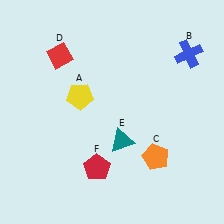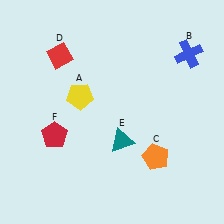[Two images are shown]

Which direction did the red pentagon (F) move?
The red pentagon (F) moved left.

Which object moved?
The red pentagon (F) moved left.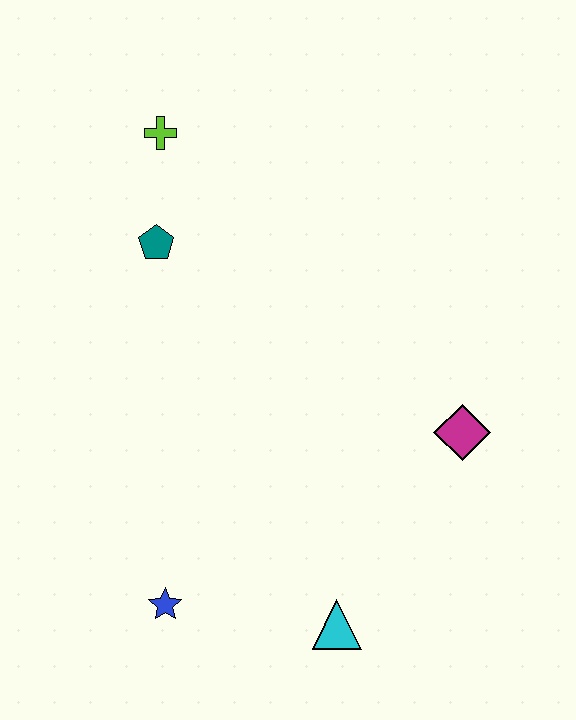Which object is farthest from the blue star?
The lime cross is farthest from the blue star.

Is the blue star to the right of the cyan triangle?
No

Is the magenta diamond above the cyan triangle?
Yes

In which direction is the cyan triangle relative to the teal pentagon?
The cyan triangle is below the teal pentagon.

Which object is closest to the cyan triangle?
The blue star is closest to the cyan triangle.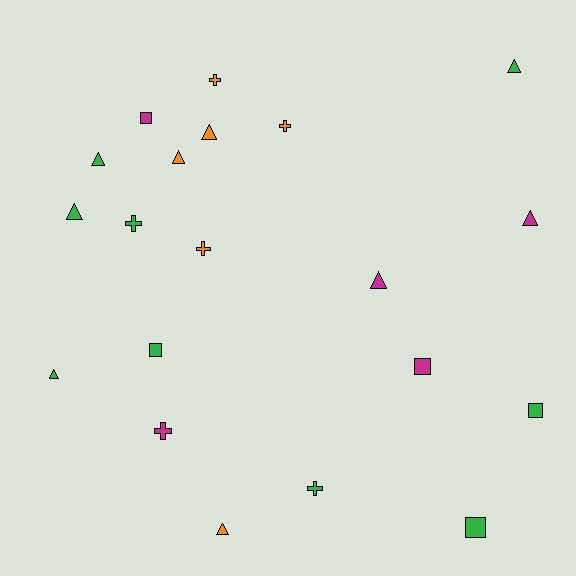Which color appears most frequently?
Green, with 9 objects.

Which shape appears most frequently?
Triangle, with 9 objects.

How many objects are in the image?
There are 20 objects.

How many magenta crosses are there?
There is 1 magenta cross.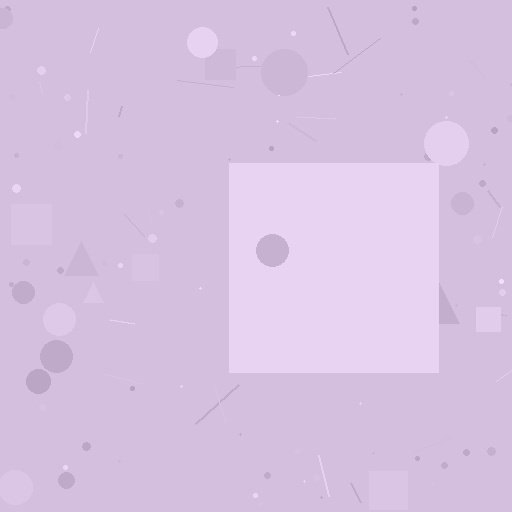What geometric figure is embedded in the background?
A square is embedded in the background.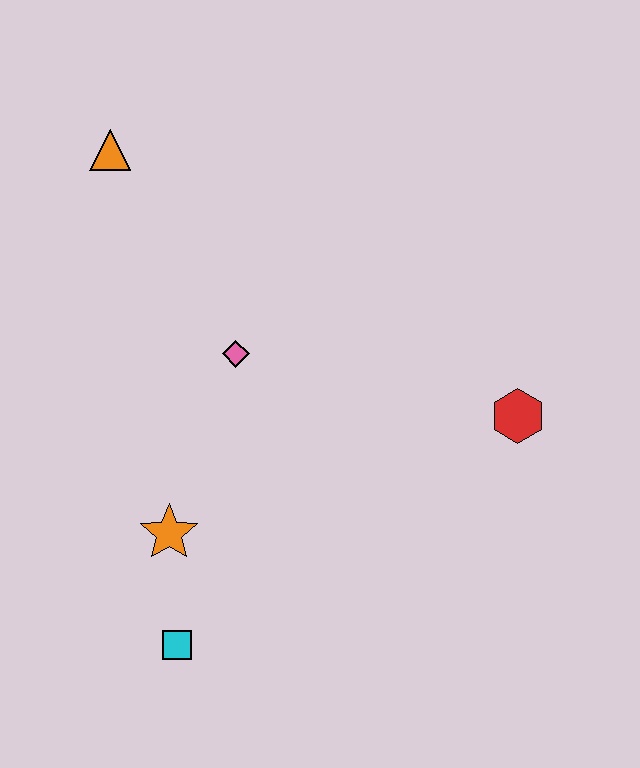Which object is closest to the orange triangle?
The pink diamond is closest to the orange triangle.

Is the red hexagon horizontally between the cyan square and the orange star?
No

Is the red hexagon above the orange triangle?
No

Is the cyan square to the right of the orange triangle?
Yes